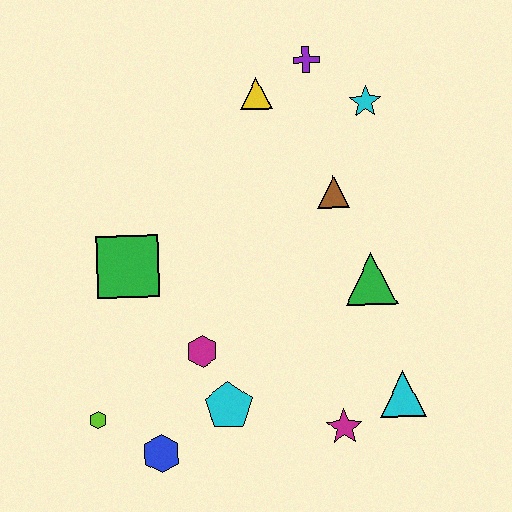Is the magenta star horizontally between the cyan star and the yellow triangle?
Yes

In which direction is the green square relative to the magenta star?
The green square is to the left of the magenta star.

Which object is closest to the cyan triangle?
The magenta star is closest to the cyan triangle.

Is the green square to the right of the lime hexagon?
Yes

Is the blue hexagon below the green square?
Yes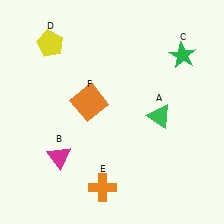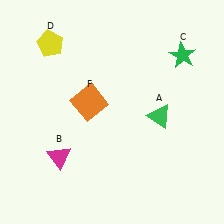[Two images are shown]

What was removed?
The orange cross (E) was removed in Image 2.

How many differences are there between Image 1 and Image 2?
There is 1 difference between the two images.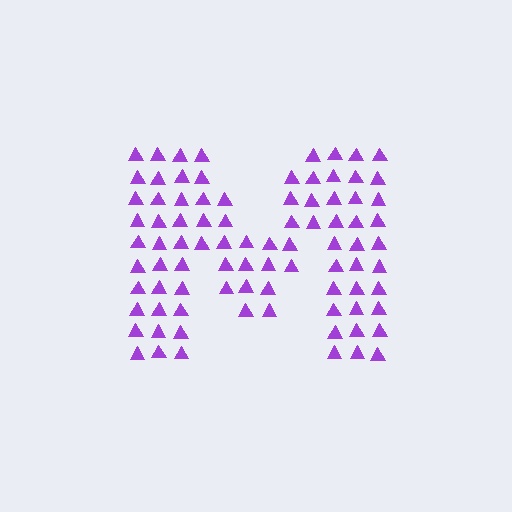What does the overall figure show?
The overall figure shows the letter M.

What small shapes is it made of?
It is made of small triangles.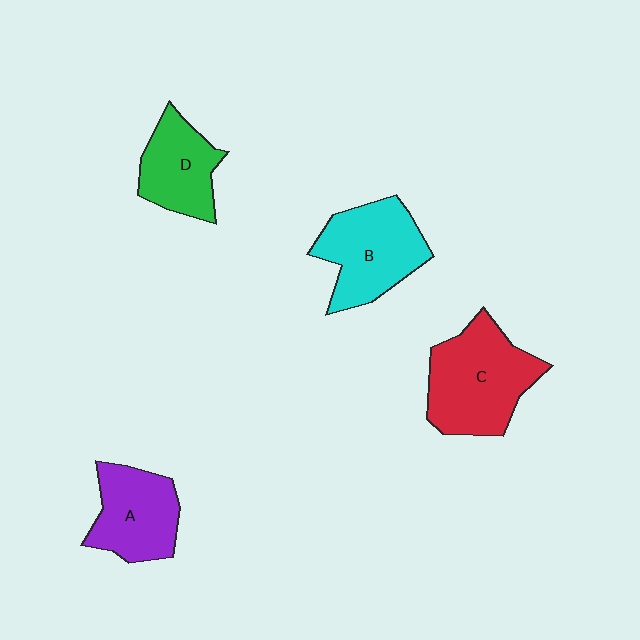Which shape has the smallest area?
Shape D (green).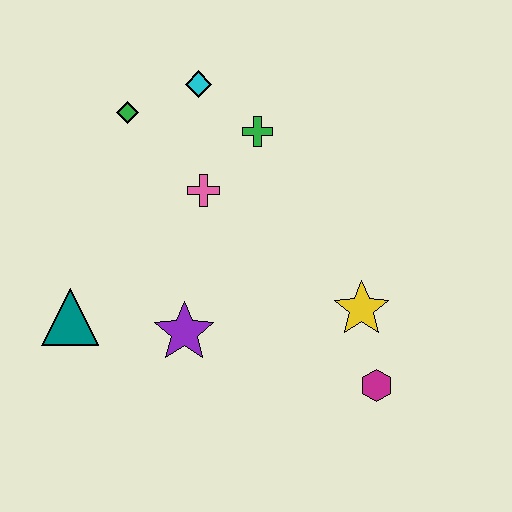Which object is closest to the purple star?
The teal triangle is closest to the purple star.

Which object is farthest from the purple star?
The cyan diamond is farthest from the purple star.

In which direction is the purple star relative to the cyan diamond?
The purple star is below the cyan diamond.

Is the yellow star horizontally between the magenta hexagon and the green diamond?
Yes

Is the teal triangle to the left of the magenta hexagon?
Yes